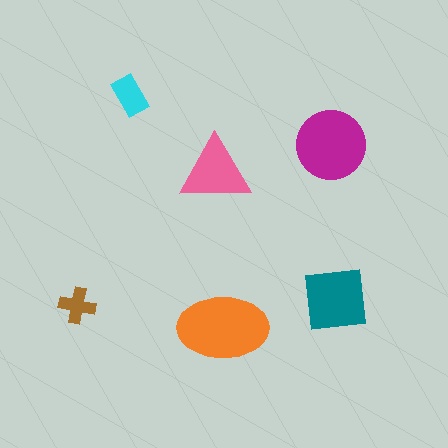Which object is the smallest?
The brown cross.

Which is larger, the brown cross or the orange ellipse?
The orange ellipse.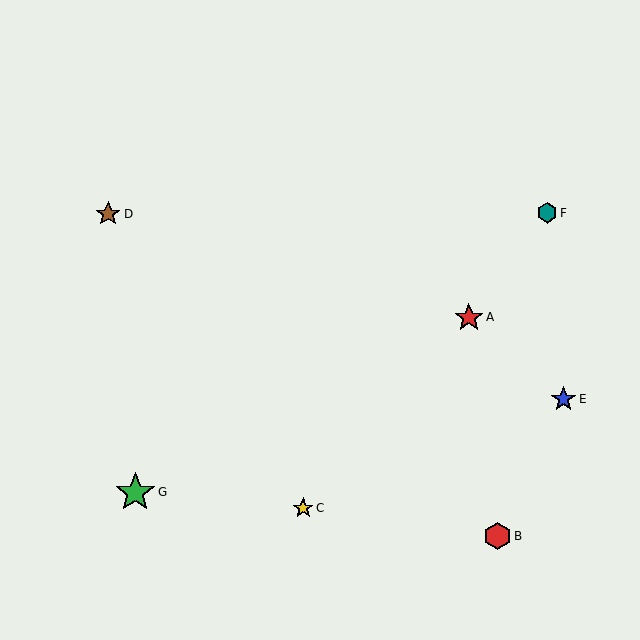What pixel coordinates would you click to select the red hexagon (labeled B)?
Click at (498, 536) to select the red hexagon B.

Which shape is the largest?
The green star (labeled G) is the largest.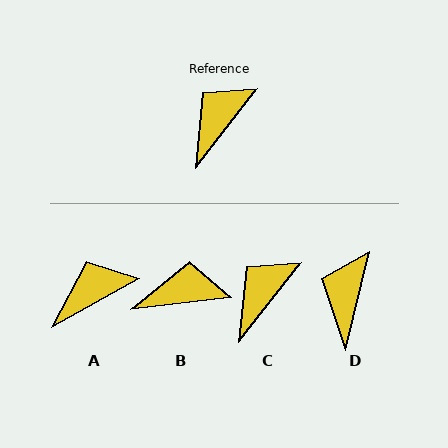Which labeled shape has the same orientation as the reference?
C.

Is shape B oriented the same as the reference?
No, it is off by about 45 degrees.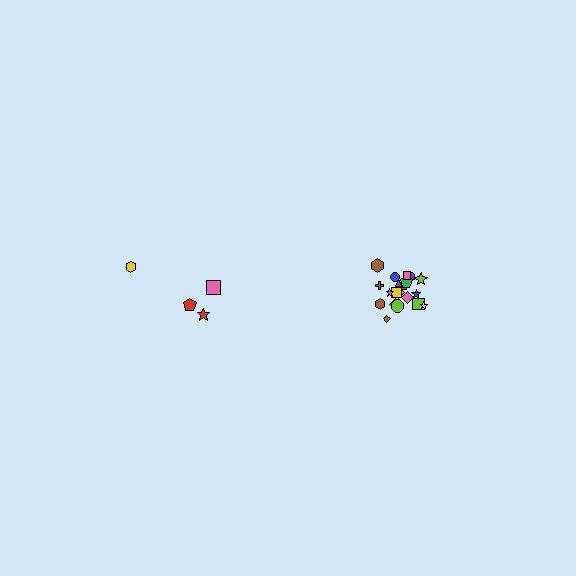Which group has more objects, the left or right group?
The right group.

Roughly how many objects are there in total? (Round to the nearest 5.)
Roughly 25 objects in total.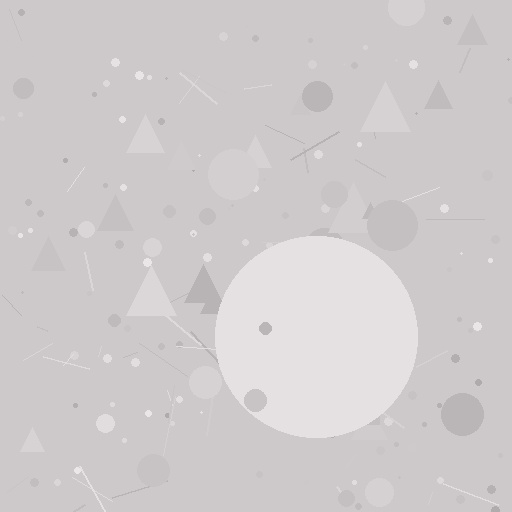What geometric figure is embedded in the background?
A circle is embedded in the background.